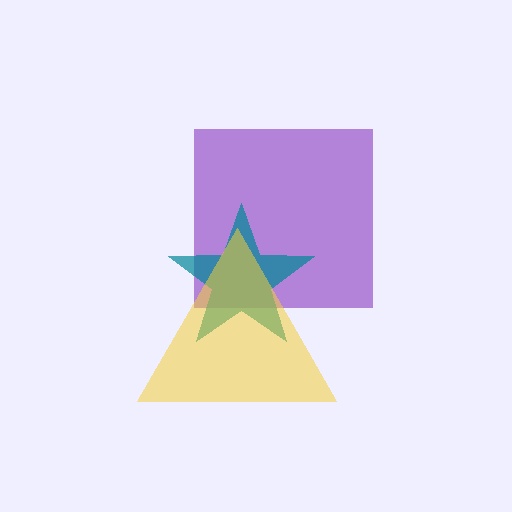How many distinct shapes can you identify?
There are 3 distinct shapes: a purple square, a teal star, a yellow triangle.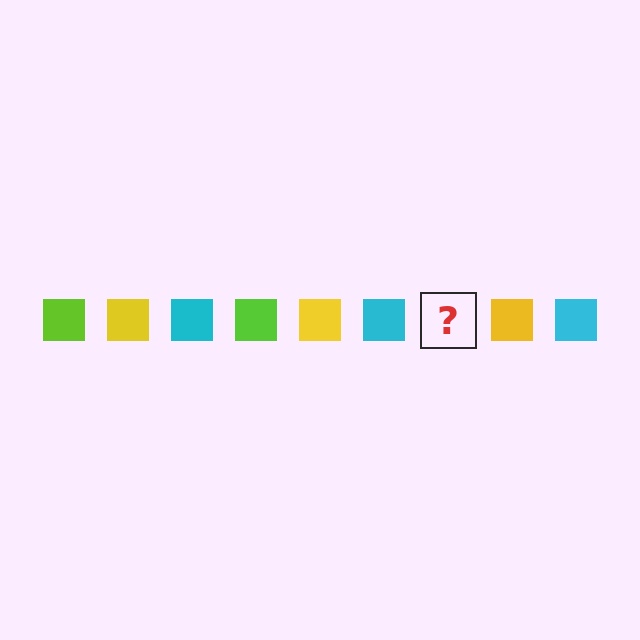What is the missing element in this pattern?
The missing element is a lime square.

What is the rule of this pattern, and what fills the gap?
The rule is that the pattern cycles through lime, yellow, cyan squares. The gap should be filled with a lime square.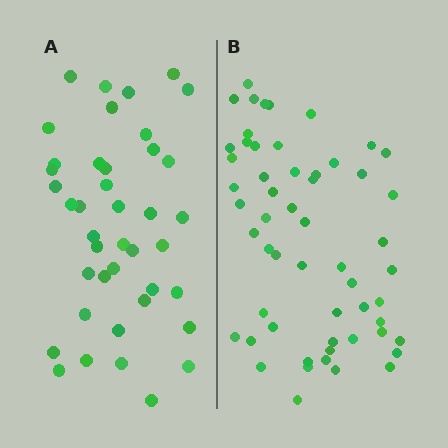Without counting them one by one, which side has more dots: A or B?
Region B (the right region) has more dots.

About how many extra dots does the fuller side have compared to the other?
Region B has approximately 15 more dots than region A.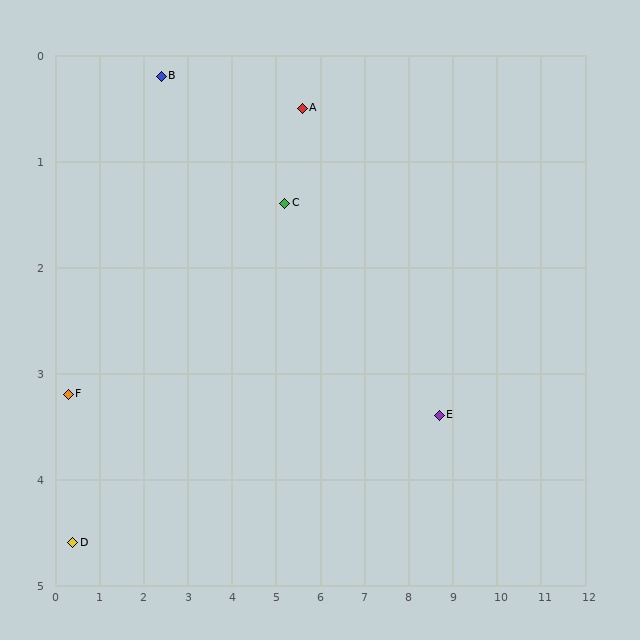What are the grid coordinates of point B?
Point B is at approximately (2.4, 0.2).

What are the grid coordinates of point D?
Point D is at approximately (0.4, 4.6).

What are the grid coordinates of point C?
Point C is at approximately (5.2, 1.4).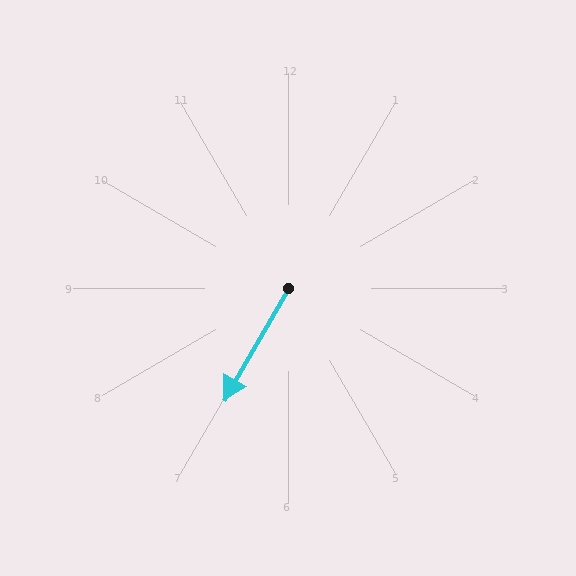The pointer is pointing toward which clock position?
Roughly 7 o'clock.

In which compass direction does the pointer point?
Southwest.